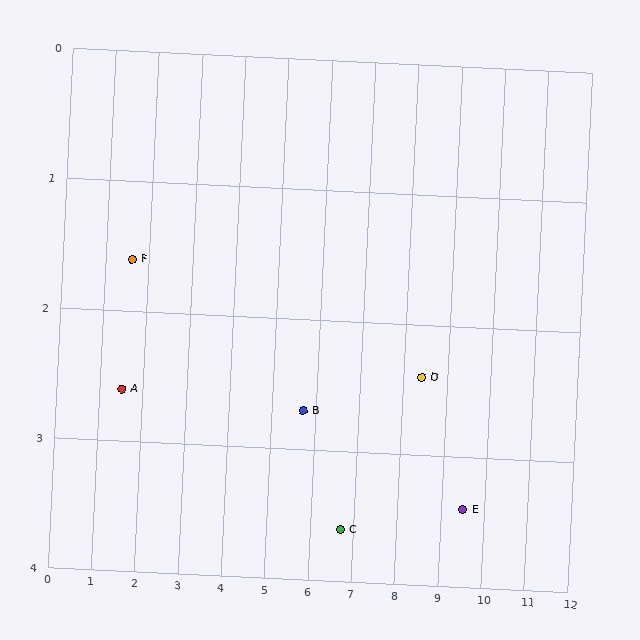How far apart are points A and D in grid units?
Points A and D are about 6.9 grid units apart.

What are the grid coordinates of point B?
Point B is at approximately (5.7, 2.7).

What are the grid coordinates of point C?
Point C is at approximately (6.7, 3.6).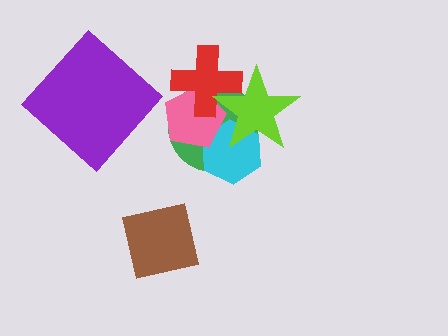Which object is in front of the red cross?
The lime star is in front of the red cross.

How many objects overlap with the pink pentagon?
4 objects overlap with the pink pentagon.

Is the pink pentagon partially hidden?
Yes, it is partially covered by another shape.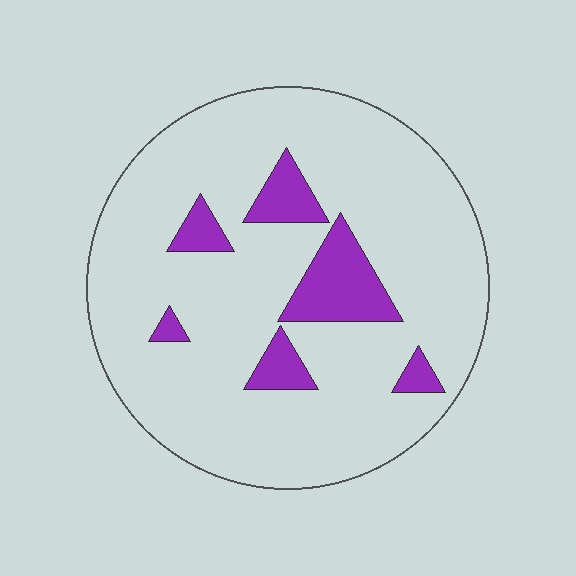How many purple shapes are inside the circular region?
6.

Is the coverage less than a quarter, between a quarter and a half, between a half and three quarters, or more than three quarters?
Less than a quarter.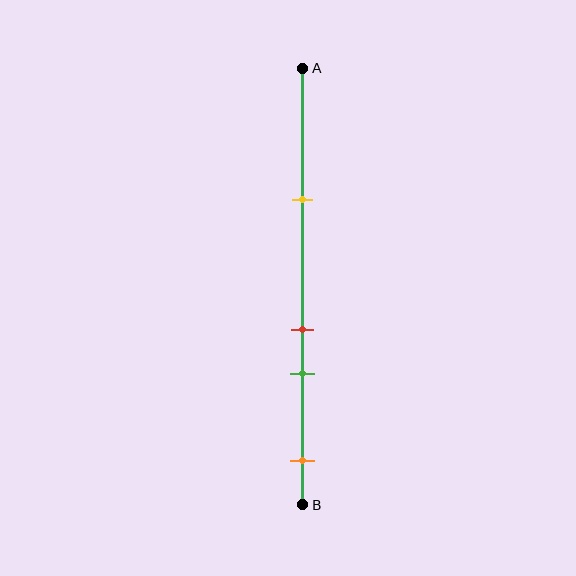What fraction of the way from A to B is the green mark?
The green mark is approximately 70% (0.7) of the way from A to B.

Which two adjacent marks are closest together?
The red and green marks are the closest adjacent pair.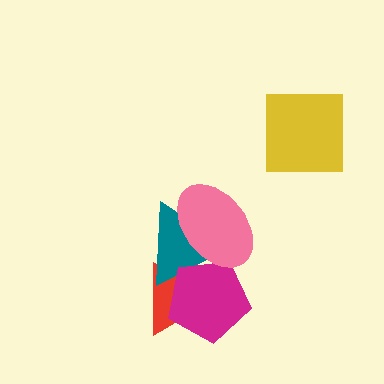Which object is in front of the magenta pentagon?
The pink ellipse is in front of the magenta pentagon.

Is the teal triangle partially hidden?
Yes, it is partially covered by another shape.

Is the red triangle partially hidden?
Yes, it is partially covered by another shape.